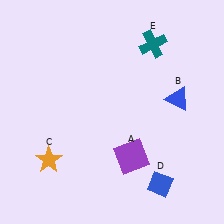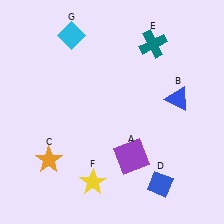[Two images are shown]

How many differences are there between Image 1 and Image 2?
There are 2 differences between the two images.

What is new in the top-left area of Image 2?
A cyan diamond (G) was added in the top-left area of Image 2.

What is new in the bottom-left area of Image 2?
A yellow star (F) was added in the bottom-left area of Image 2.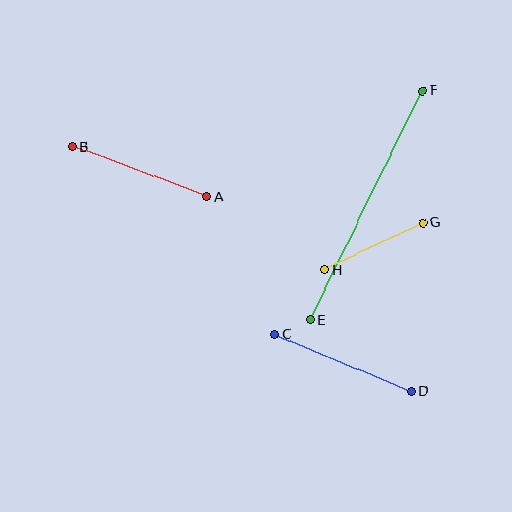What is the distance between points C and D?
The distance is approximately 148 pixels.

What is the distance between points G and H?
The distance is approximately 108 pixels.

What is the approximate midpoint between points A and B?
The midpoint is at approximately (140, 171) pixels.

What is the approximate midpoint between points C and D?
The midpoint is at approximately (343, 363) pixels.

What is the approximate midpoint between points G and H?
The midpoint is at approximately (374, 246) pixels.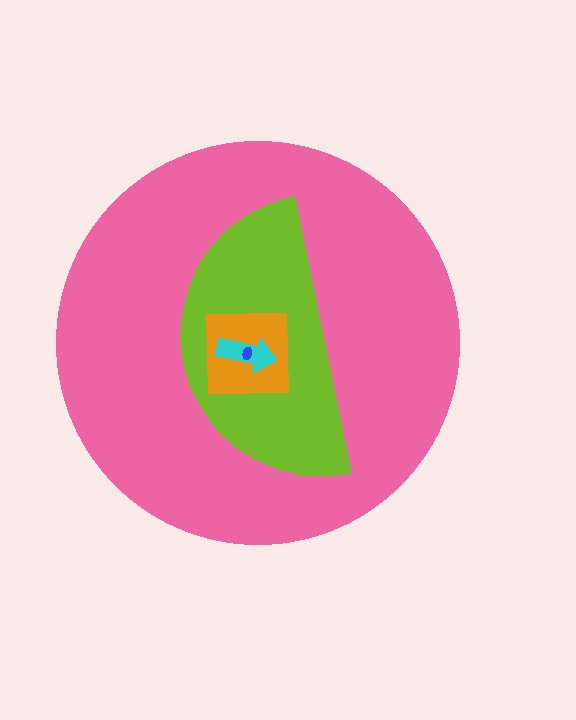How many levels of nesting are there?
5.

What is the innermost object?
The blue ellipse.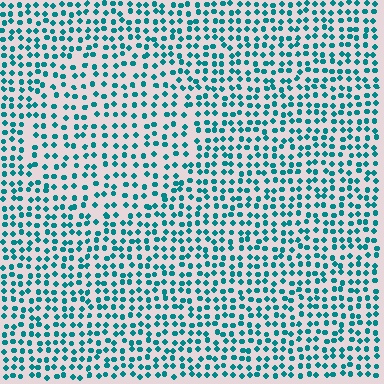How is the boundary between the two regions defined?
The boundary is defined by a change in element density (approximately 1.4x ratio). All elements are the same color, size, and shape.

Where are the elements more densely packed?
The elements are more densely packed outside the circle boundary.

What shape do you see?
I see a circle.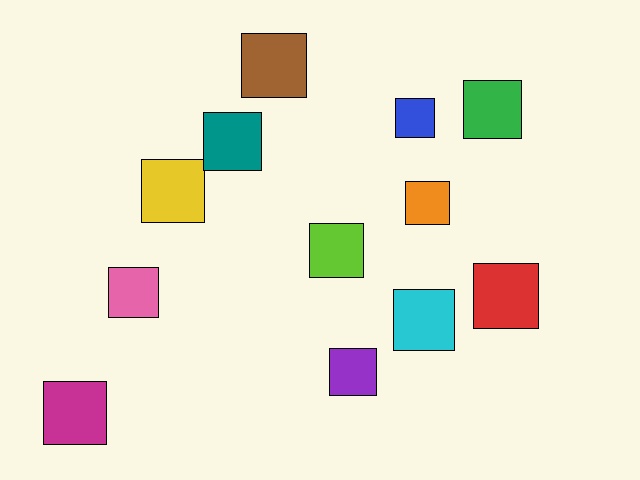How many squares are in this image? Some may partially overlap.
There are 12 squares.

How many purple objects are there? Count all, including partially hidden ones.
There is 1 purple object.